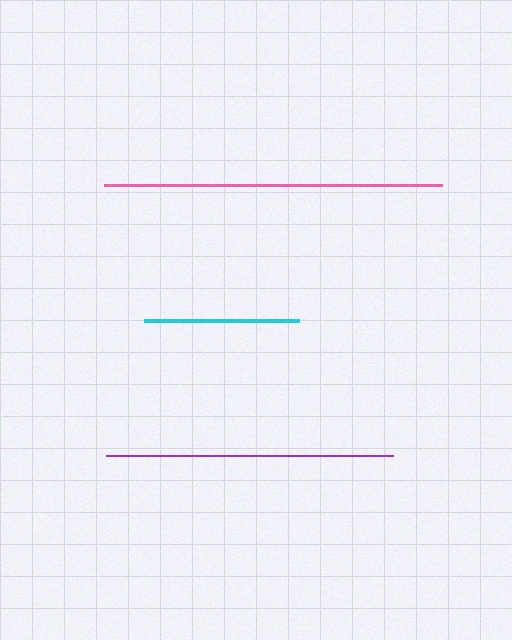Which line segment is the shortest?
The cyan line is the shortest at approximately 156 pixels.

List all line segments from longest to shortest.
From longest to shortest: pink, purple, cyan.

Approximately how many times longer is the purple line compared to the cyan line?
The purple line is approximately 1.8 times the length of the cyan line.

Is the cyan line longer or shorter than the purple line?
The purple line is longer than the cyan line.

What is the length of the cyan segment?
The cyan segment is approximately 156 pixels long.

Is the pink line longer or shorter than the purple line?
The pink line is longer than the purple line.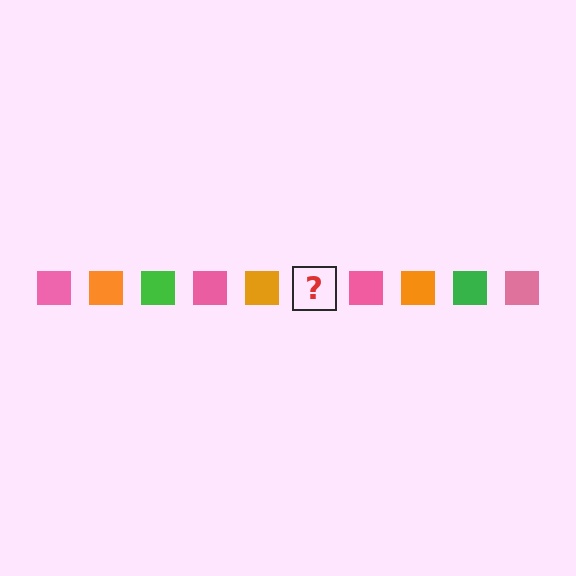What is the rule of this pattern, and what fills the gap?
The rule is that the pattern cycles through pink, orange, green squares. The gap should be filled with a green square.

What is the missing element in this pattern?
The missing element is a green square.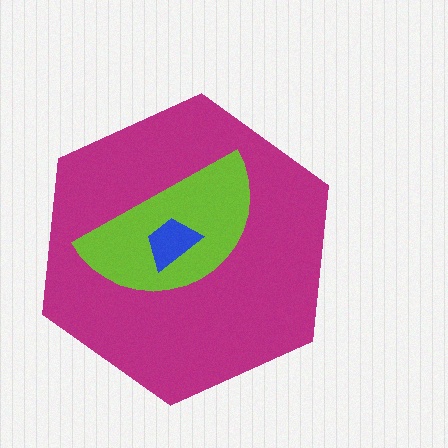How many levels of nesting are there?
3.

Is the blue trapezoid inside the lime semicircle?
Yes.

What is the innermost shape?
The blue trapezoid.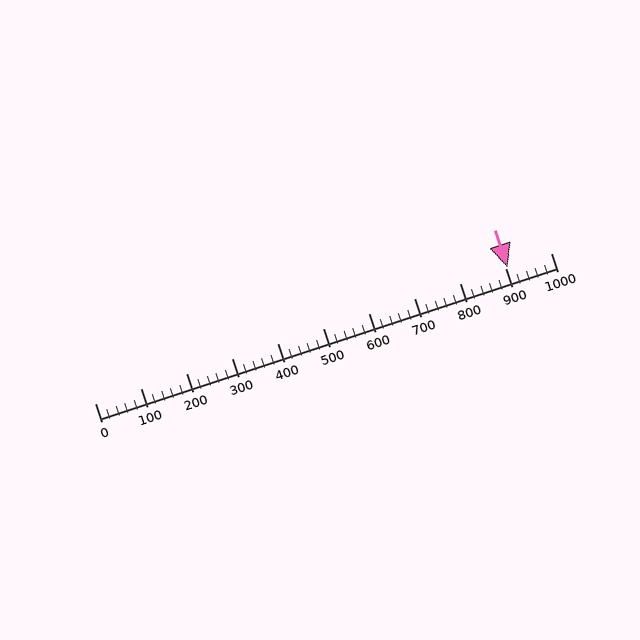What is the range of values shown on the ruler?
The ruler shows values from 0 to 1000.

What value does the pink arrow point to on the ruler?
The pink arrow points to approximately 905.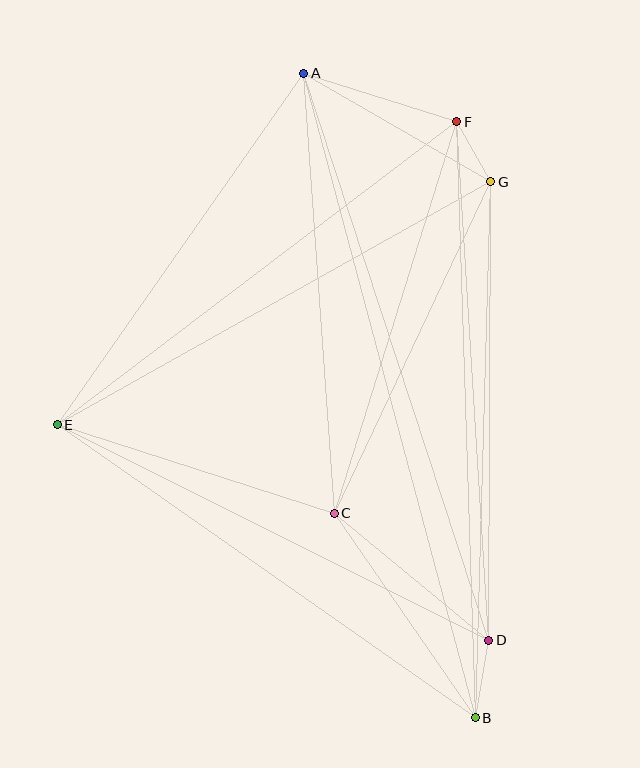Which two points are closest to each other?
Points F and G are closest to each other.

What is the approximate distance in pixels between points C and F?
The distance between C and F is approximately 410 pixels.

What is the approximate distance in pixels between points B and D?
The distance between B and D is approximately 79 pixels.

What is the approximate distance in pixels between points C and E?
The distance between C and E is approximately 291 pixels.